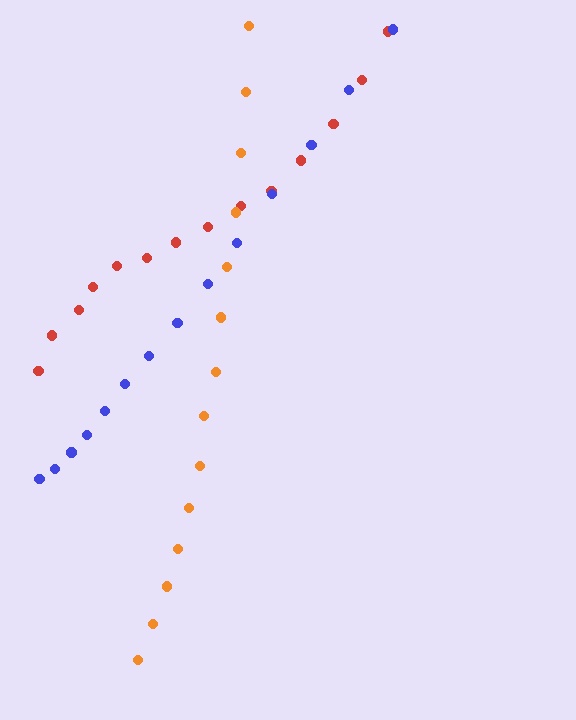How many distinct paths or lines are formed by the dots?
There are 3 distinct paths.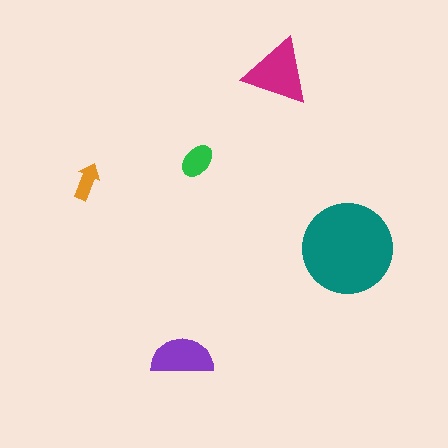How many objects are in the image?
There are 5 objects in the image.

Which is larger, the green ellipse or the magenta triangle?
The magenta triangle.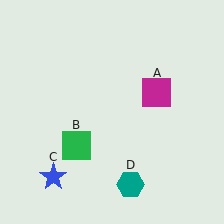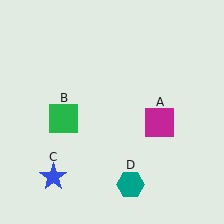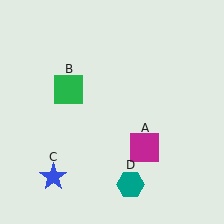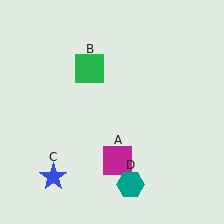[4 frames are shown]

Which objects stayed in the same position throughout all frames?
Blue star (object C) and teal hexagon (object D) remained stationary.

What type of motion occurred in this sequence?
The magenta square (object A), green square (object B) rotated clockwise around the center of the scene.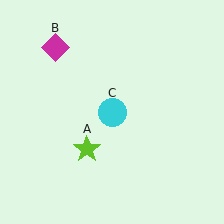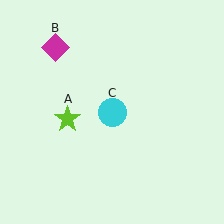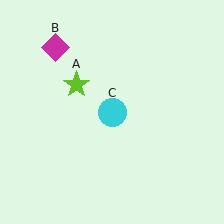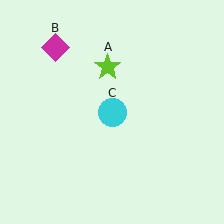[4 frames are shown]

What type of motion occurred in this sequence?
The lime star (object A) rotated clockwise around the center of the scene.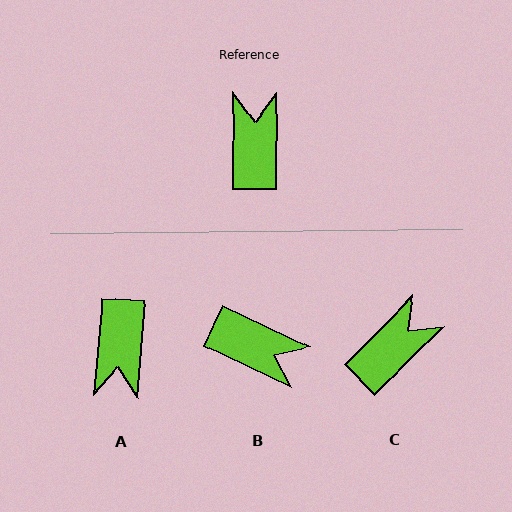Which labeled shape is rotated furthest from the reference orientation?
A, about 176 degrees away.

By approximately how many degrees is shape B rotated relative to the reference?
Approximately 115 degrees clockwise.